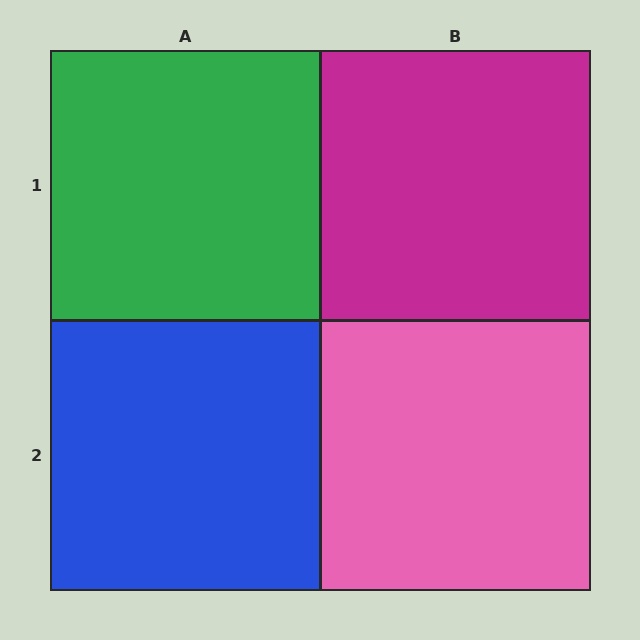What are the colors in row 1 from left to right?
Green, magenta.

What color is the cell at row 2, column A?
Blue.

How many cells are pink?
1 cell is pink.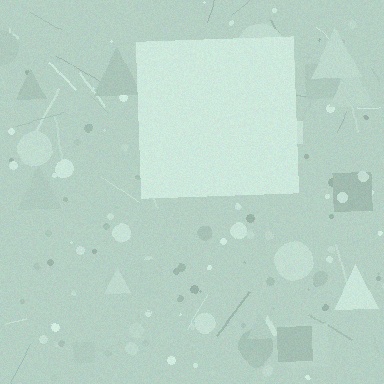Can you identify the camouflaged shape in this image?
The camouflaged shape is a square.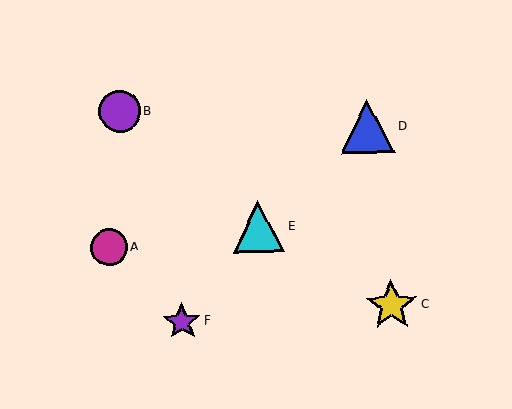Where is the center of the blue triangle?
The center of the blue triangle is at (367, 126).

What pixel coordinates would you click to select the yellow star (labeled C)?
Click at (392, 305) to select the yellow star C.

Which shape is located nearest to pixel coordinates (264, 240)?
The cyan triangle (labeled E) at (259, 227) is nearest to that location.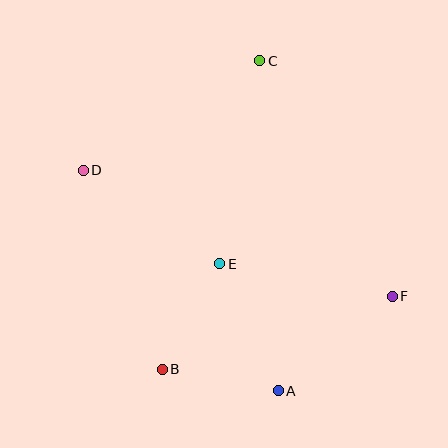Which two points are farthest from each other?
Points D and F are farthest from each other.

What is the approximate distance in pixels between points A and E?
The distance between A and E is approximately 140 pixels.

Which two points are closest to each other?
Points A and B are closest to each other.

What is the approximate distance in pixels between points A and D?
The distance between A and D is approximately 294 pixels.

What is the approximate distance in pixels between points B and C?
The distance between B and C is approximately 323 pixels.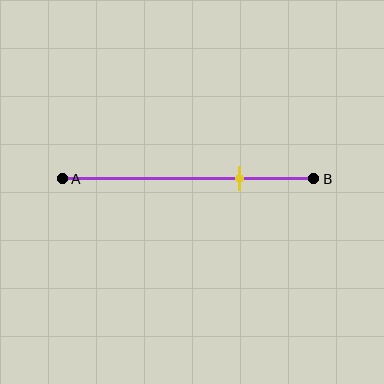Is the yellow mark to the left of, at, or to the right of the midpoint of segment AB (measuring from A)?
The yellow mark is to the right of the midpoint of segment AB.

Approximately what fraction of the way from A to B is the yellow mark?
The yellow mark is approximately 70% of the way from A to B.